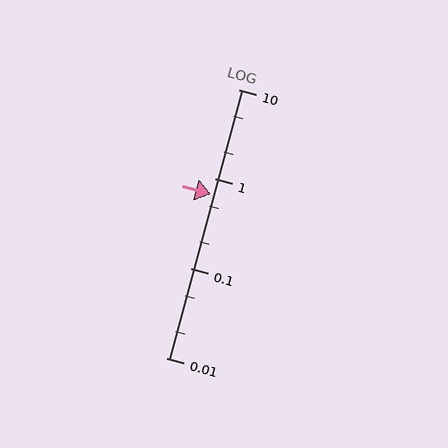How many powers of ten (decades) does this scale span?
The scale spans 3 decades, from 0.01 to 10.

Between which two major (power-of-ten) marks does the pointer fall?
The pointer is between 0.1 and 1.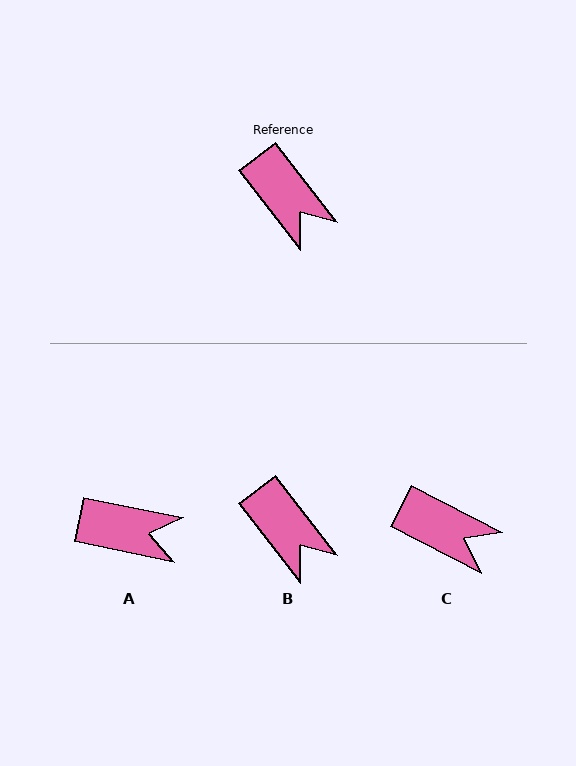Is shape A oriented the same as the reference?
No, it is off by about 41 degrees.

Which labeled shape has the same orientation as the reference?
B.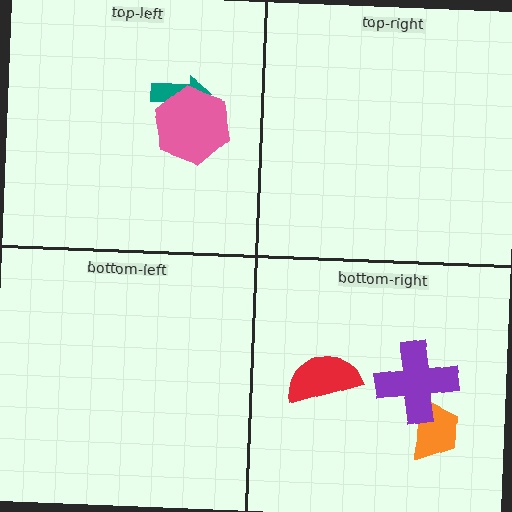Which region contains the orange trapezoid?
The bottom-right region.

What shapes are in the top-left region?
The teal arrow, the pink hexagon.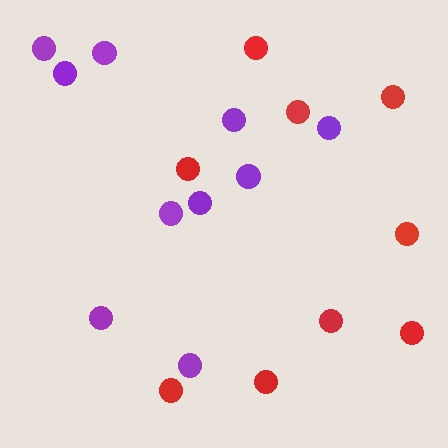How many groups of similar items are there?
There are 2 groups: one group of red circles (9) and one group of purple circles (10).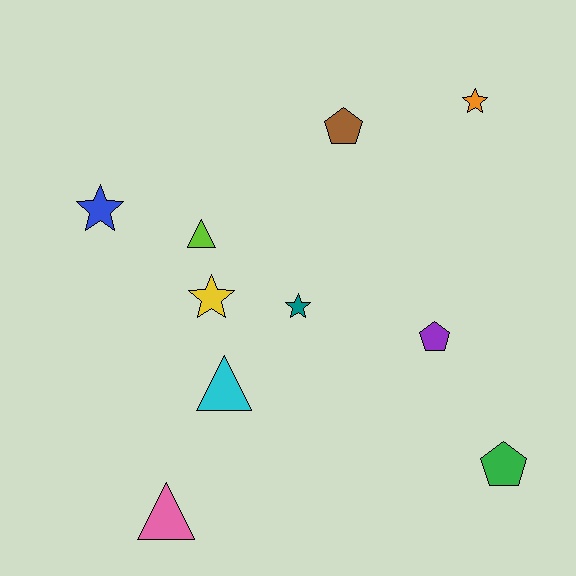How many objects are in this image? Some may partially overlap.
There are 10 objects.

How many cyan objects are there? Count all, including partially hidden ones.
There is 1 cyan object.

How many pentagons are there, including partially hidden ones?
There are 3 pentagons.